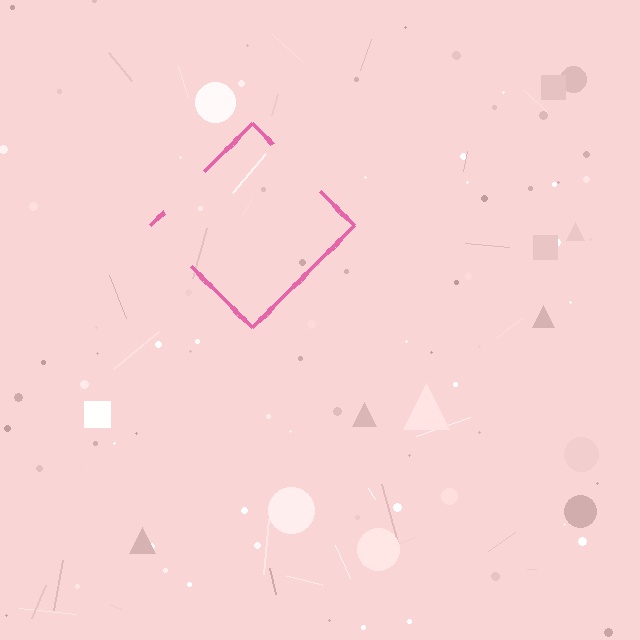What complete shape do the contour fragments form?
The contour fragments form a diamond.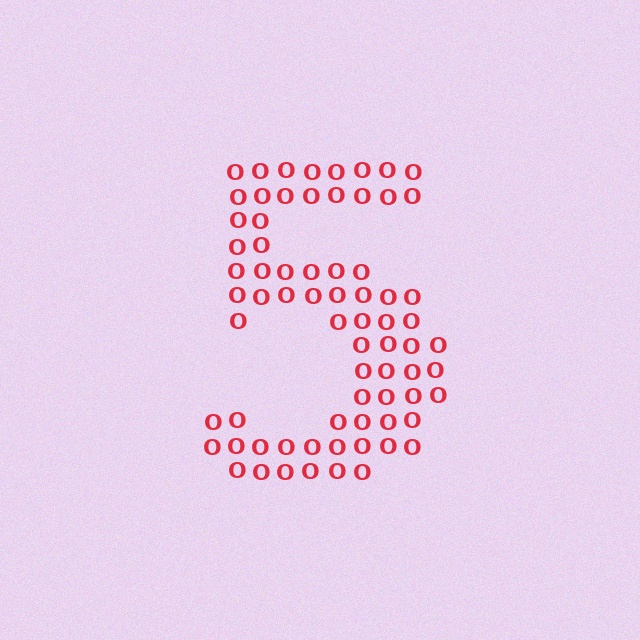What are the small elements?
The small elements are letter O's.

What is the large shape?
The large shape is the digit 5.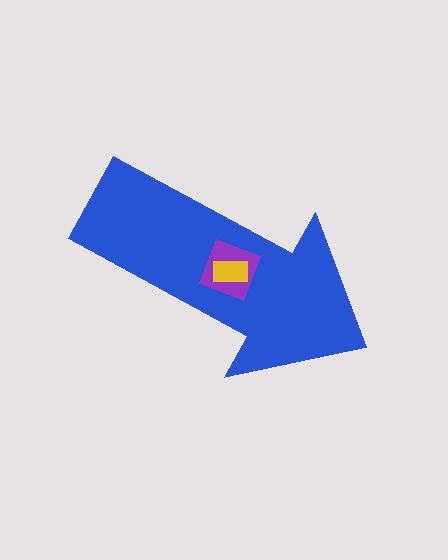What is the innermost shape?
The yellow rectangle.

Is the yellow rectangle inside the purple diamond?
Yes.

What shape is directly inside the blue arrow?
The purple diamond.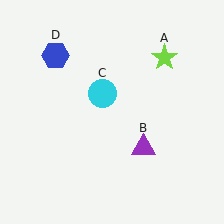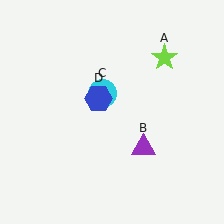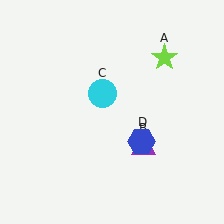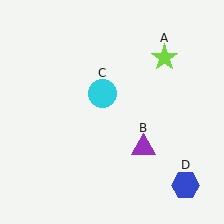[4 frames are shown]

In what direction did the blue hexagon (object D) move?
The blue hexagon (object D) moved down and to the right.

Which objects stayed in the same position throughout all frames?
Lime star (object A) and purple triangle (object B) and cyan circle (object C) remained stationary.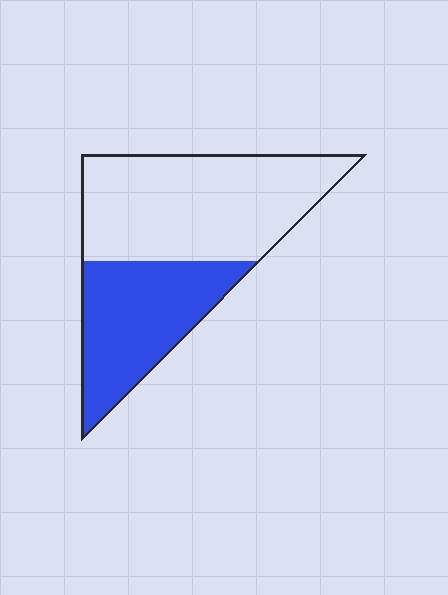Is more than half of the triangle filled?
No.